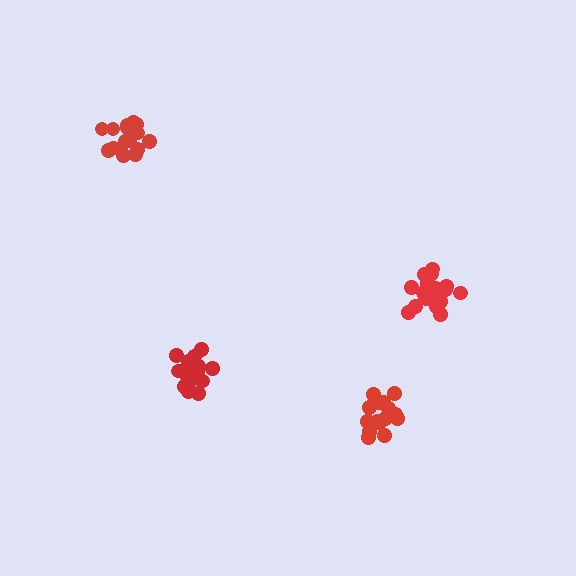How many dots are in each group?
Group 1: 15 dots, Group 2: 20 dots, Group 3: 17 dots, Group 4: 15 dots (67 total).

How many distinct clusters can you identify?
There are 4 distinct clusters.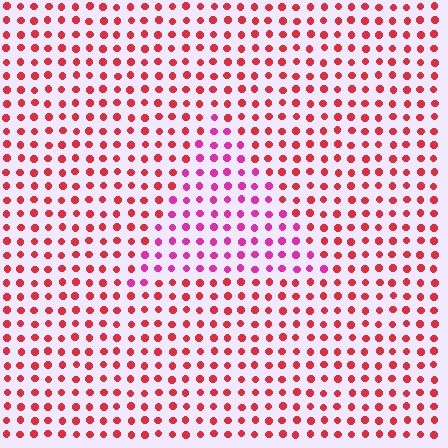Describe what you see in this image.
The image is filled with small red elements in a uniform arrangement. A triangle-shaped region is visible where the elements are tinted to a slightly different hue, forming a subtle color boundary.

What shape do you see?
I see a triangle.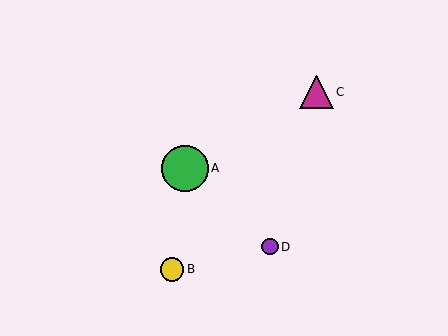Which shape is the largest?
The green circle (labeled A) is the largest.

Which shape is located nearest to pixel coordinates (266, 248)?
The purple circle (labeled D) at (270, 247) is nearest to that location.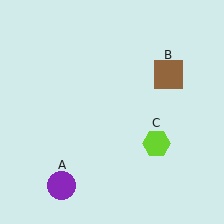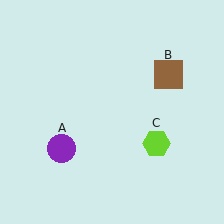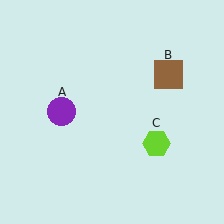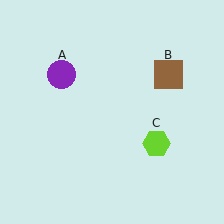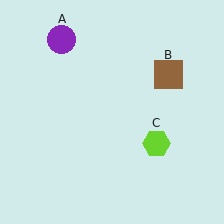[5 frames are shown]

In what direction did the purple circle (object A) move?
The purple circle (object A) moved up.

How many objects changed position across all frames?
1 object changed position: purple circle (object A).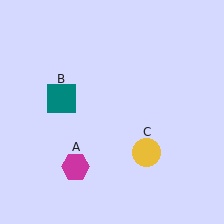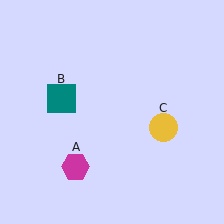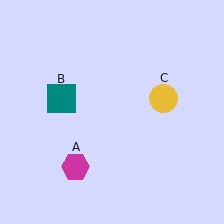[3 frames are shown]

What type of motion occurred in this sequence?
The yellow circle (object C) rotated counterclockwise around the center of the scene.